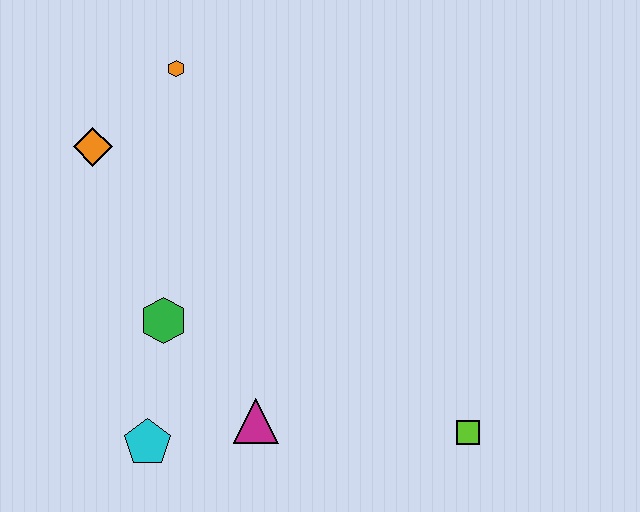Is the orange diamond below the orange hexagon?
Yes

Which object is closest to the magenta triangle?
The cyan pentagon is closest to the magenta triangle.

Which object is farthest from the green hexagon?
The lime square is farthest from the green hexagon.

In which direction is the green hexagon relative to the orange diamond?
The green hexagon is below the orange diamond.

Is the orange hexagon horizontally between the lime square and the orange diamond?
Yes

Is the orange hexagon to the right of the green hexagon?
Yes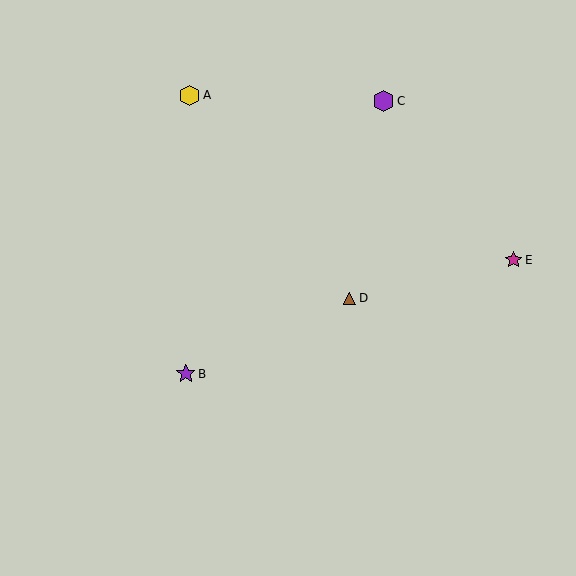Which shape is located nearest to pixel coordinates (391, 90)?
The purple hexagon (labeled C) at (384, 101) is nearest to that location.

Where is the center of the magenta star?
The center of the magenta star is at (513, 260).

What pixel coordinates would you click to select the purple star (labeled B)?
Click at (186, 374) to select the purple star B.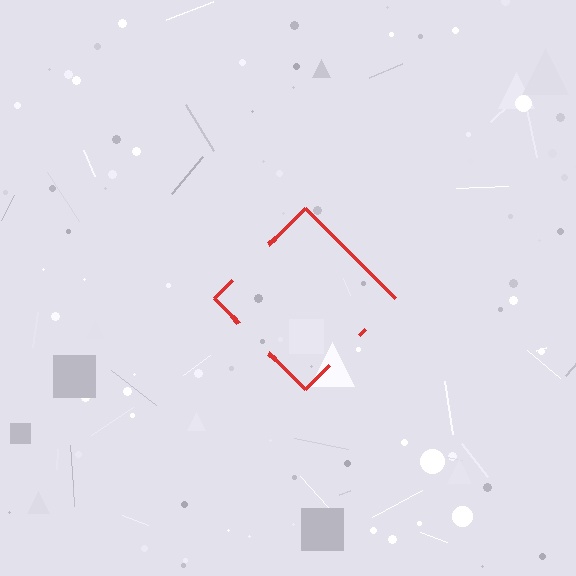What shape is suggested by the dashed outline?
The dashed outline suggests a diamond.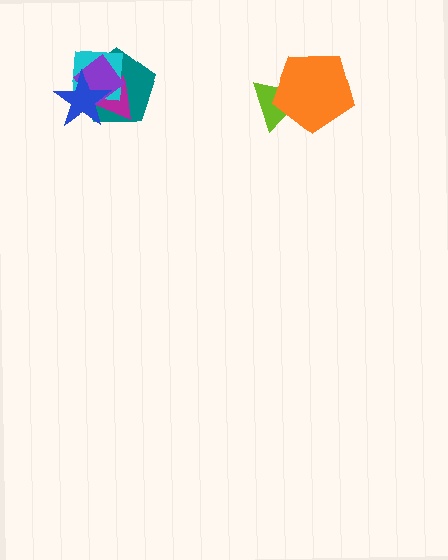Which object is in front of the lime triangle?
The orange pentagon is in front of the lime triangle.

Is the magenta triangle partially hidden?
Yes, it is partially covered by another shape.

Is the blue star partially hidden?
No, no other shape covers it.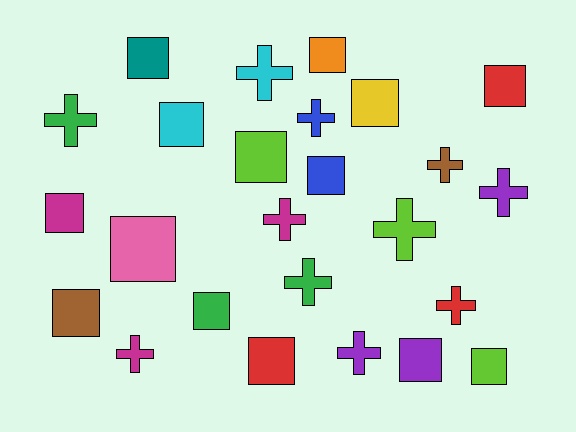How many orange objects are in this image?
There is 1 orange object.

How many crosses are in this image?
There are 11 crosses.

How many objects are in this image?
There are 25 objects.